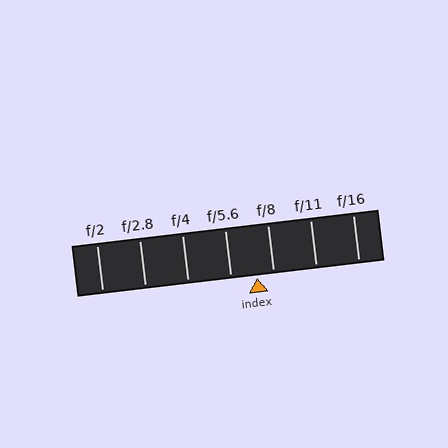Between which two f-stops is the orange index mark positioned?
The index mark is between f/5.6 and f/8.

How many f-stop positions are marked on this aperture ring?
There are 7 f-stop positions marked.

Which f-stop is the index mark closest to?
The index mark is closest to f/8.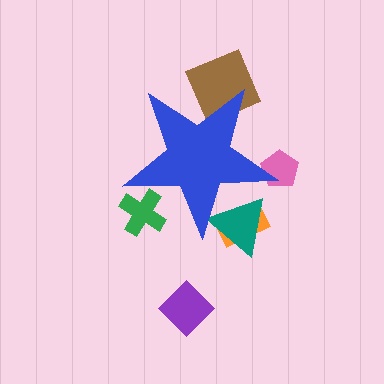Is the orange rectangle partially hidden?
Yes, the orange rectangle is partially hidden behind the blue star.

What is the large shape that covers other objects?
A blue star.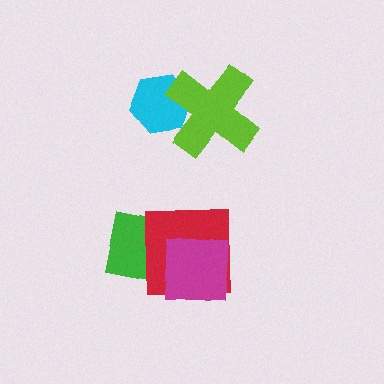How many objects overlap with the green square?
2 objects overlap with the green square.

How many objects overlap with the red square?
2 objects overlap with the red square.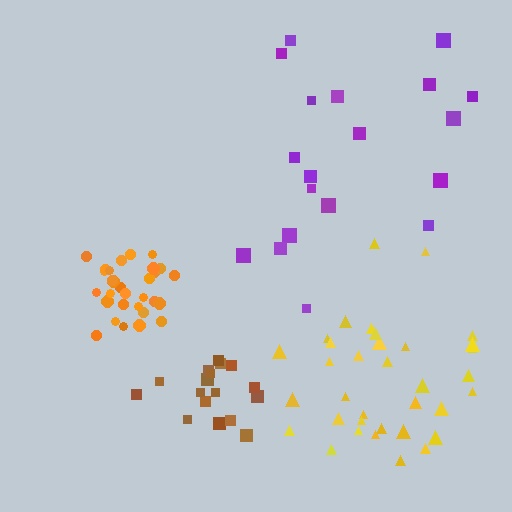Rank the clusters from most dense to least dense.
orange, brown, yellow, purple.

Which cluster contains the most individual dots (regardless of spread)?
Yellow (35).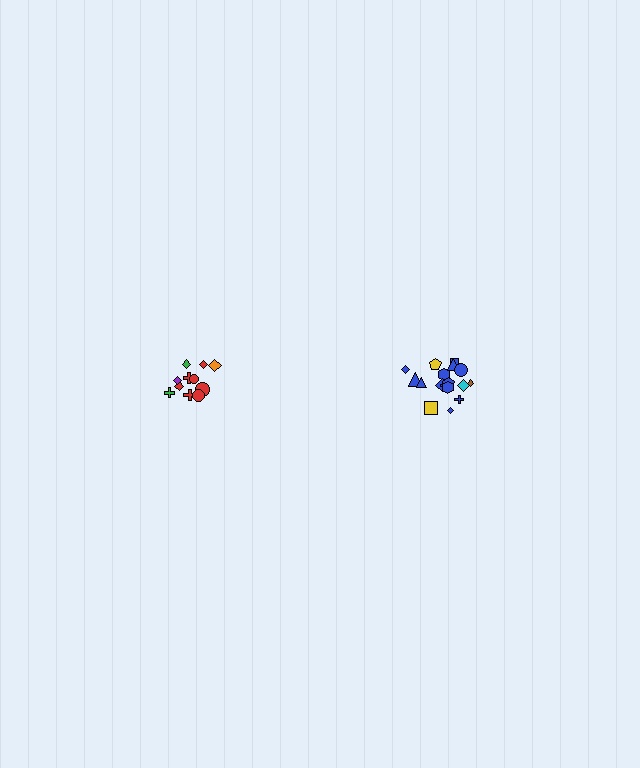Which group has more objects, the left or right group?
The right group.